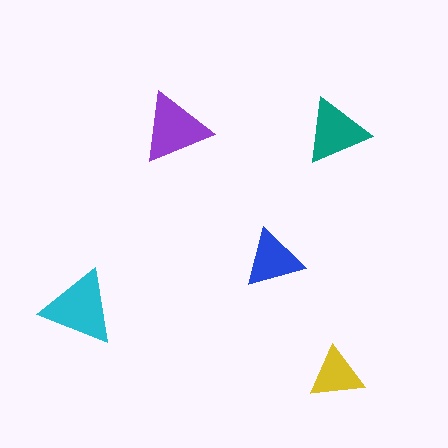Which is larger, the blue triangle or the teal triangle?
The teal one.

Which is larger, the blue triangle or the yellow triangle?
The blue one.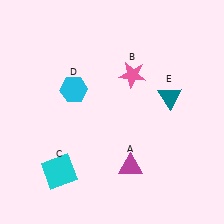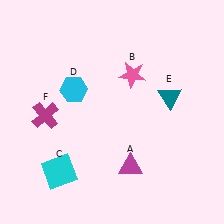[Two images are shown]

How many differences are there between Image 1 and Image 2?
There is 1 difference between the two images.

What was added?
A magenta cross (F) was added in Image 2.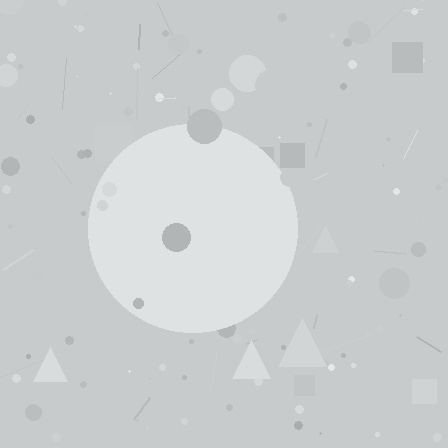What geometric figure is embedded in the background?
A circle is embedded in the background.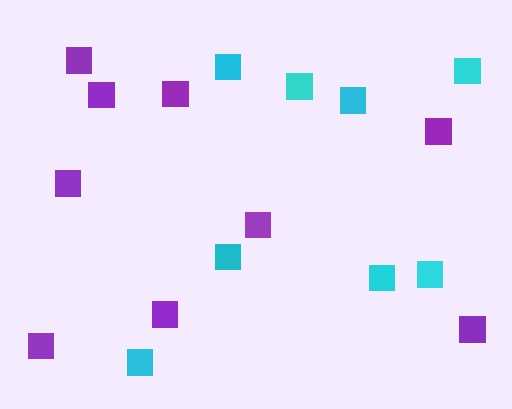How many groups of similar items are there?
There are 2 groups: one group of purple squares (9) and one group of cyan squares (8).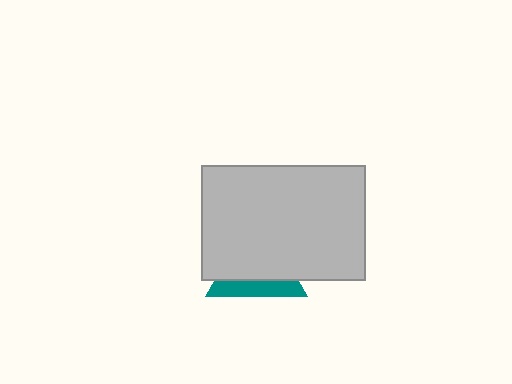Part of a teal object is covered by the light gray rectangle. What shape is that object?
It is a triangle.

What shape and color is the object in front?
The object in front is a light gray rectangle.